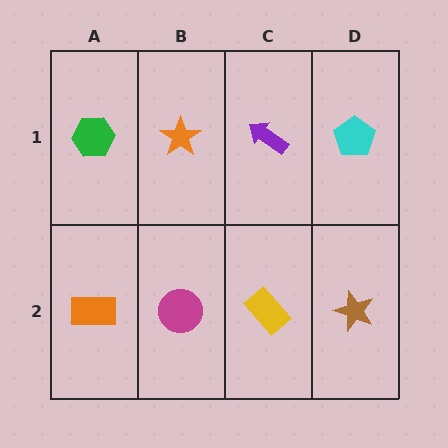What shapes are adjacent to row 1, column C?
A yellow rectangle (row 2, column C), an orange star (row 1, column B), a cyan pentagon (row 1, column D).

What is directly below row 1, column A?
An orange rectangle.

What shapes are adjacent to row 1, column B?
A magenta circle (row 2, column B), a green hexagon (row 1, column A), a purple arrow (row 1, column C).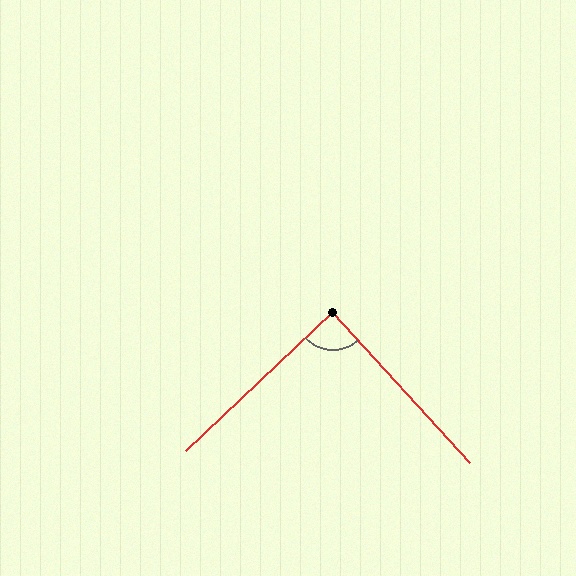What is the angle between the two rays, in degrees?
Approximately 89 degrees.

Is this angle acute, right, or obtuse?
It is approximately a right angle.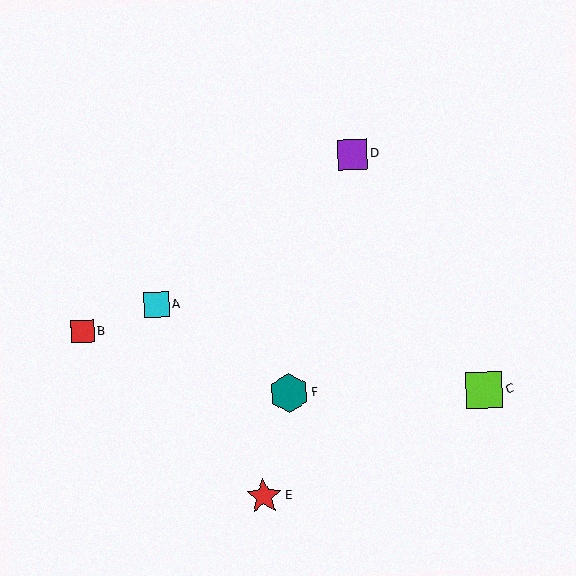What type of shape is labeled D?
Shape D is a purple square.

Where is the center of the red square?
The center of the red square is at (83, 331).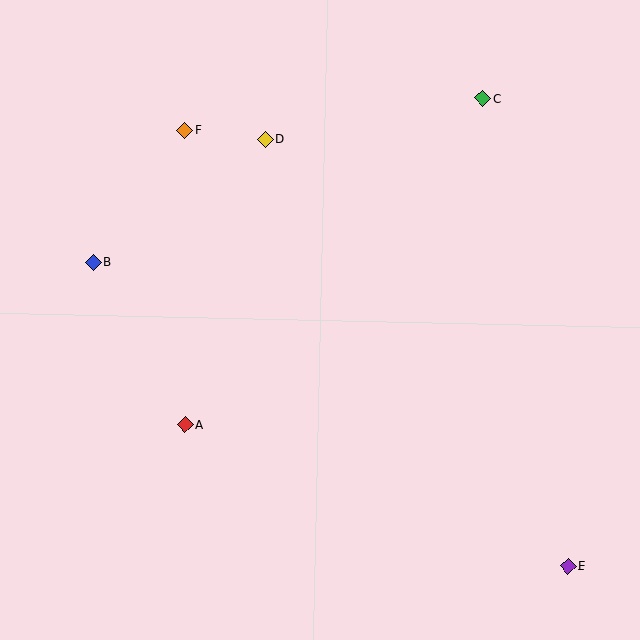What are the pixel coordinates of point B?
Point B is at (93, 262).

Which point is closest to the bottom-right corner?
Point E is closest to the bottom-right corner.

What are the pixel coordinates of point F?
Point F is at (185, 130).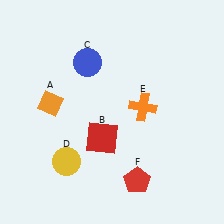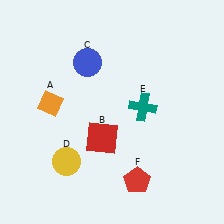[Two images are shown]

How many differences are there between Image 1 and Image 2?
There is 1 difference between the two images.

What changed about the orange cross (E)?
In Image 1, E is orange. In Image 2, it changed to teal.